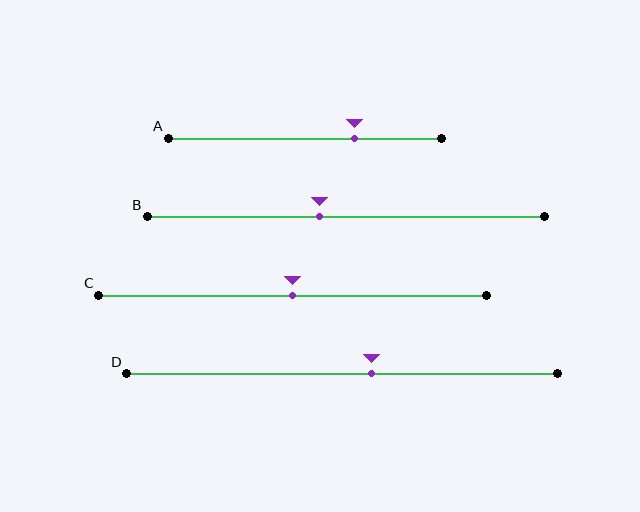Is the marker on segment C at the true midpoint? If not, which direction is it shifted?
Yes, the marker on segment C is at the true midpoint.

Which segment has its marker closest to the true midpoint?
Segment C has its marker closest to the true midpoint.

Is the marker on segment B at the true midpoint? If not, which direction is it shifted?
No, the marker on segment B is shifted to the left by about 7% of the segment length.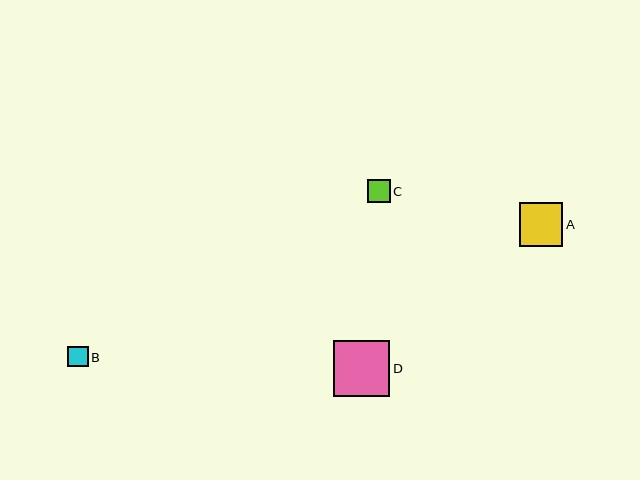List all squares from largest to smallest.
From largest to smallest: D, A, C, B.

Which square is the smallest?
Square B is the smallest with a size of approximately 21 pixels.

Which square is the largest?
Square D is the largest with a size of approximately 56 pixels.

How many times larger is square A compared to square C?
Square A is approximately 1.9 times the size of square C.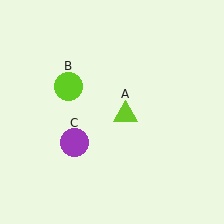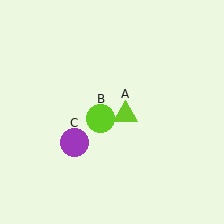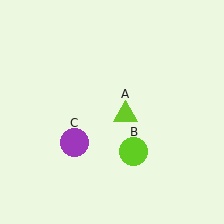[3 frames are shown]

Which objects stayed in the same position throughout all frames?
Lime triangle (object A) and purple circle (object C) remained stationary.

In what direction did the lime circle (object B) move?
The lime circle (object B) moved down and to the right.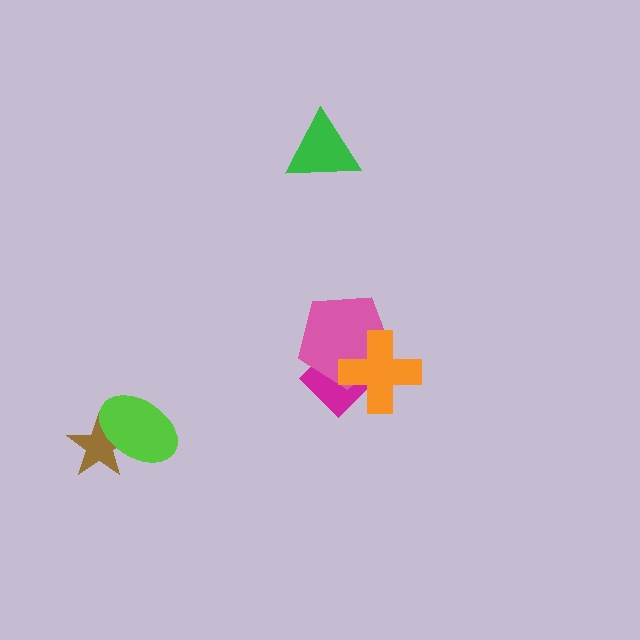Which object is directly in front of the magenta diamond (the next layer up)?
The pink pentagon is directly in front of the magenta diamond.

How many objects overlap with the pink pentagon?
2 objects overlap with the pink pentagon.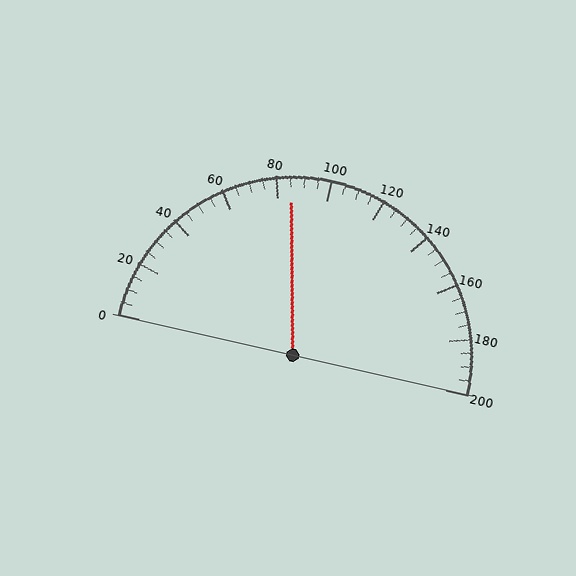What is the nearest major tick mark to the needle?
The nearest major tick mark is 80.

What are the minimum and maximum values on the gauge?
The gauge ranges from 0 to 200.